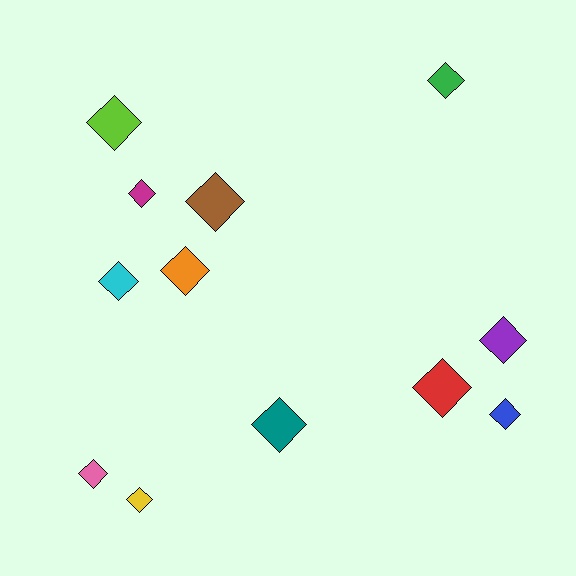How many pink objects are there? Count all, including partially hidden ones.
There is 1 pink object.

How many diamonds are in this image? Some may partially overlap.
There are 12 diamonds.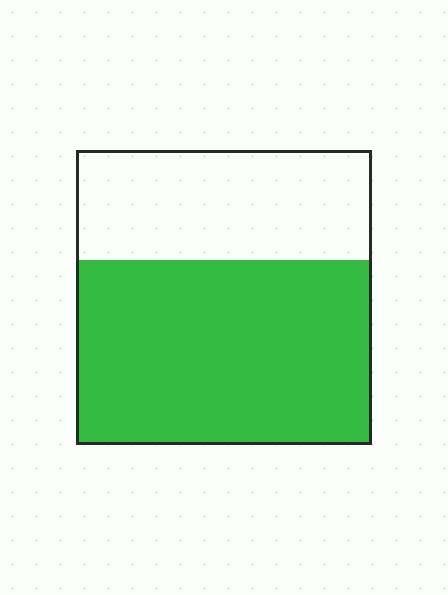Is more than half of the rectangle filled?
Yes.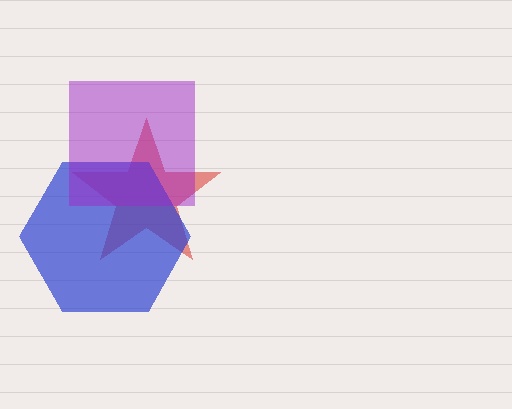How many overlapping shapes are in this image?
There are 3 overlapping shapes in the image.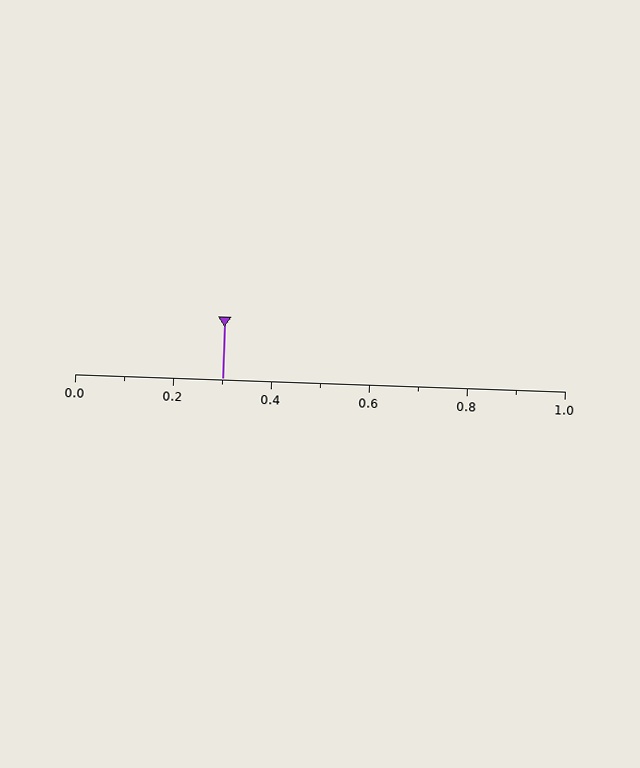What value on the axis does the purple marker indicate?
The marker indicates approximately 0.3.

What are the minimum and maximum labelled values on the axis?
The axis runs from 0.0 to 1.0.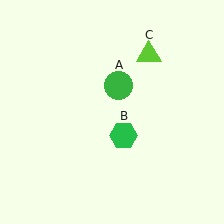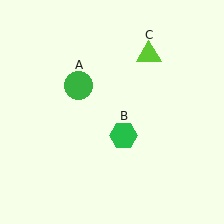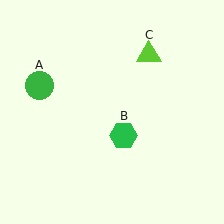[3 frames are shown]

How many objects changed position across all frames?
1 object changed position: green circle (object A).